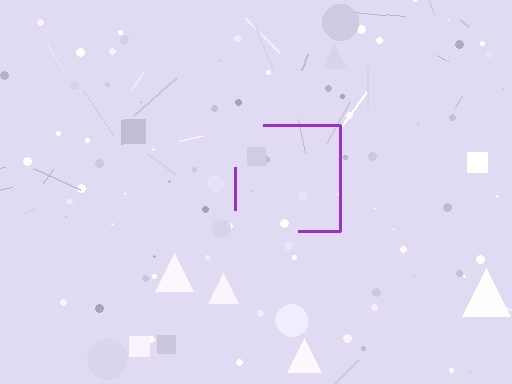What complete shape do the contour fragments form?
The contour fragments form a square.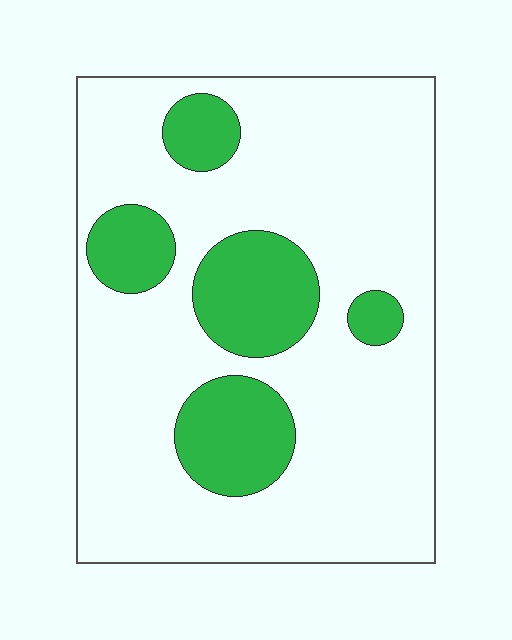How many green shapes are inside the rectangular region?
5.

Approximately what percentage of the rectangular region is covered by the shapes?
Approximately 20%.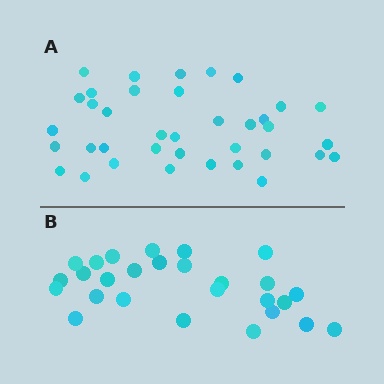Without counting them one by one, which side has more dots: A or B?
Region A (the top region) has more dots.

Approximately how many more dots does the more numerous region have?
Region A has roughly 10 or so more dots than region B.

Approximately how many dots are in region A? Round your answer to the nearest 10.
About 40 dots. (The exact count is 37, which rounds to 40.)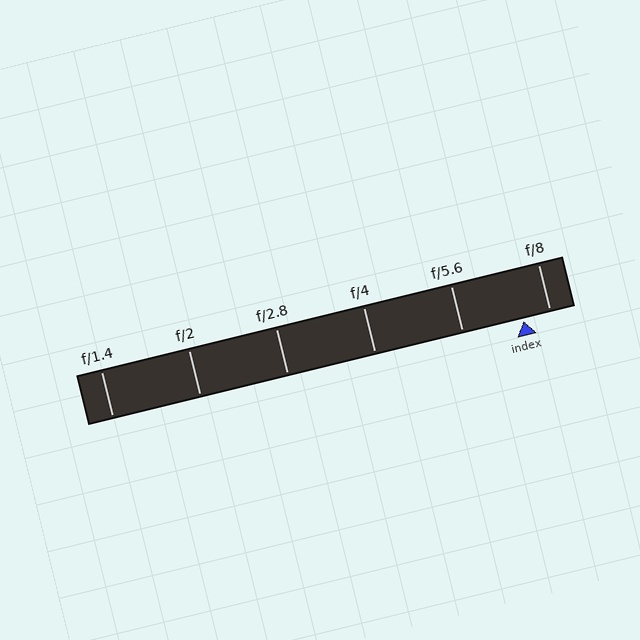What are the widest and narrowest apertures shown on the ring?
The widest aperture shown is f/1.4 and the narrowest is f/8.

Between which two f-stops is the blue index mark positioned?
The index mark is between f/5.6 and f/8.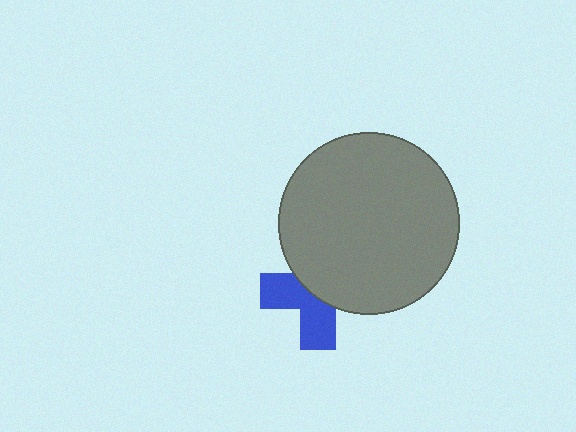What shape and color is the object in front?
The object in front is a gray circle.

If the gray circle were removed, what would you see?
You would see the complete blue cross.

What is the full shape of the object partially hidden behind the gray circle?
The partially hidden object is a blue cross.